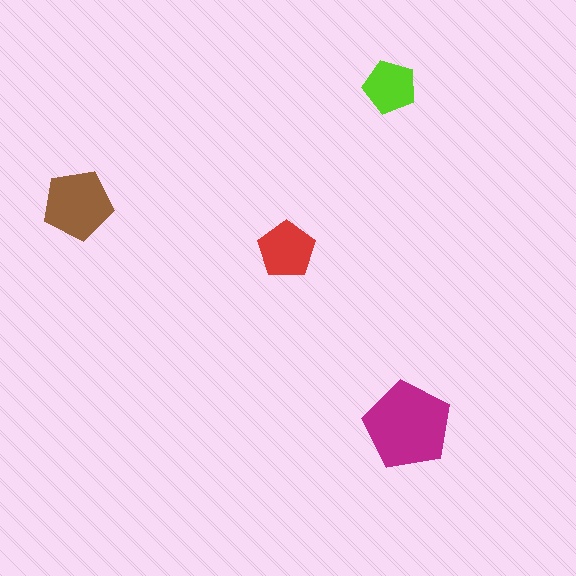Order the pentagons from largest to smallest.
the magenta one, the brown one, the red one, the lime one.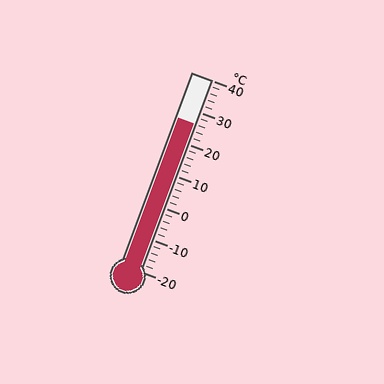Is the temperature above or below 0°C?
The temperature is above 0°C.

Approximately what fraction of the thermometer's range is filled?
The thermometer is filled to approximately 75% of its range.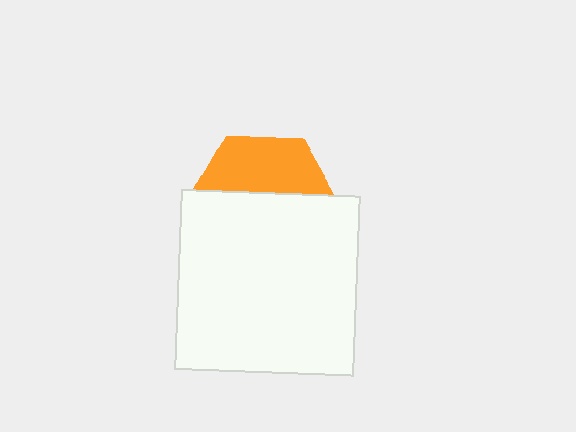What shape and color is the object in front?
The object in front is a white square.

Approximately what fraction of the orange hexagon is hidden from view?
Roughly 62% of the orange hexagon is hidden behind the white square.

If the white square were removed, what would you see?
You would see the complete orange hexagon.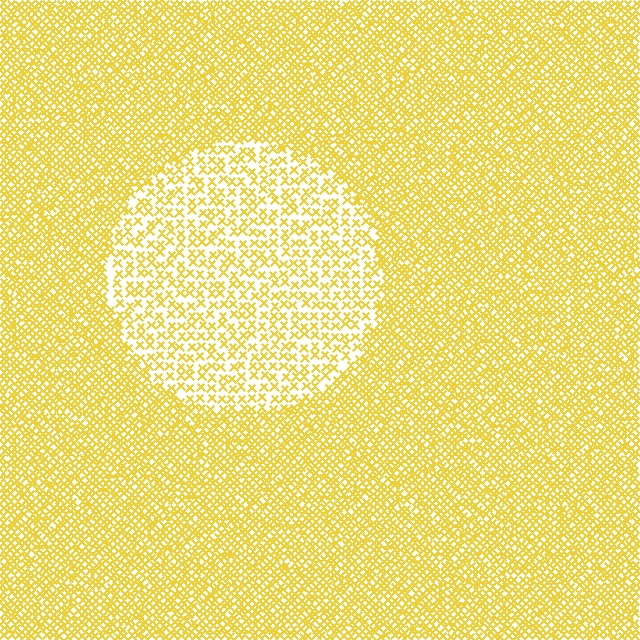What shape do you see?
I see a circle.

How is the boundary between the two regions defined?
The boundary is defined by a change in element density (approximately 2.1x ratio). All elements are the same color, size, and shape.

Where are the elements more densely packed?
The elements are more densely packed outside the circle boundary.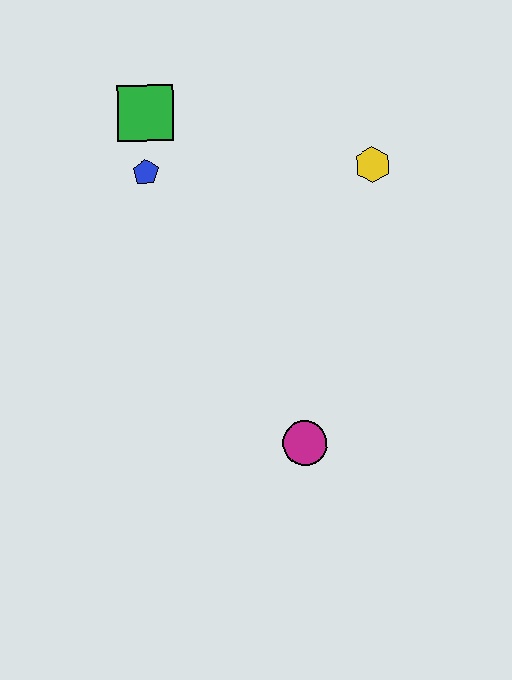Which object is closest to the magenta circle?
The yellow hexagon is closest to the magenta circle.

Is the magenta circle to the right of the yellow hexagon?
No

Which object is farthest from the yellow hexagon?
The magenta circle is farthest from the yellow hexagon.